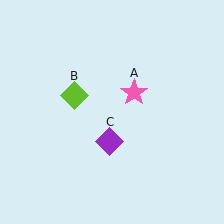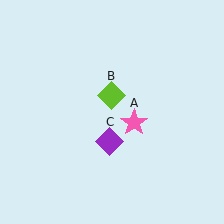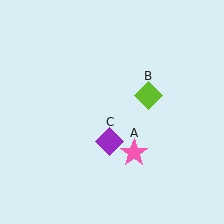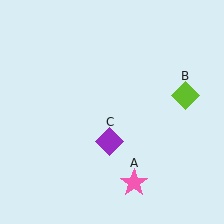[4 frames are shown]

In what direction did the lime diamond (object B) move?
The lime diamond (object B) moved right.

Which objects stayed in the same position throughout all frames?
Purple diamond (object C) remained stationary.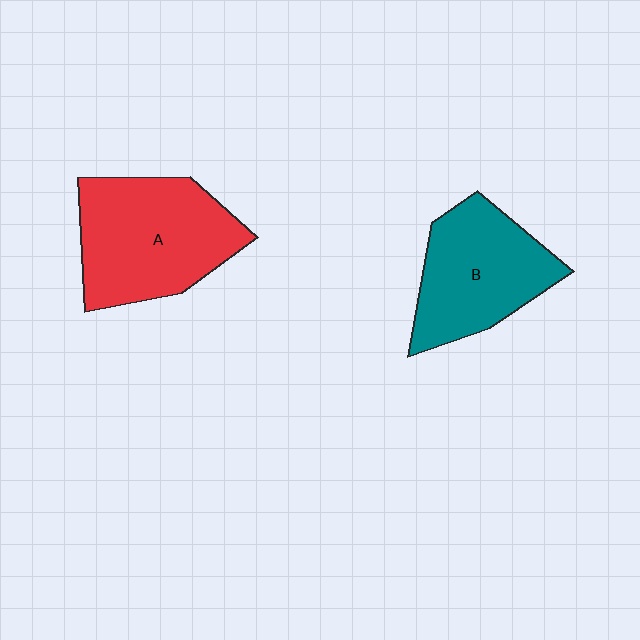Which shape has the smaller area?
Shape B (teal).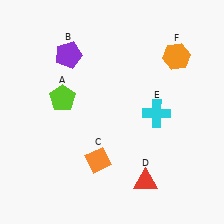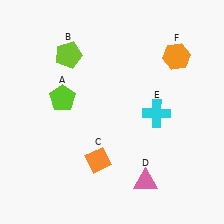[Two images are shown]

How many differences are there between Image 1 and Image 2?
There are 2 differences between the two images.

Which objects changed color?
B changed from purple to lime. D changed from red to pink.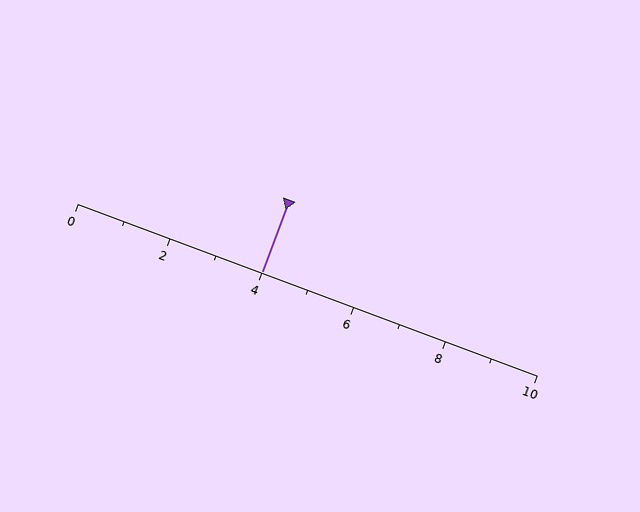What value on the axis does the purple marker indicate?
The marker indicates approximately 4.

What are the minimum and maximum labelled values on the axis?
The axis runs from 0 to 10.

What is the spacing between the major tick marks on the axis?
The major ticks are spaced 2 apart.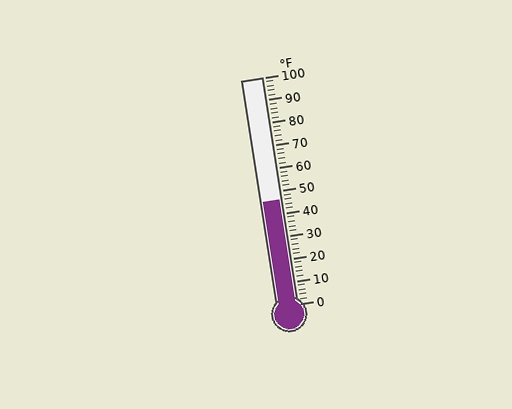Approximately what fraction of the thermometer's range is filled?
The thermometer is filled to approximately 45% of its range.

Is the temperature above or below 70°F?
The temperature is below 70°F.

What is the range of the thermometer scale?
The thermometer scale ranges from 0°F to 100°F.